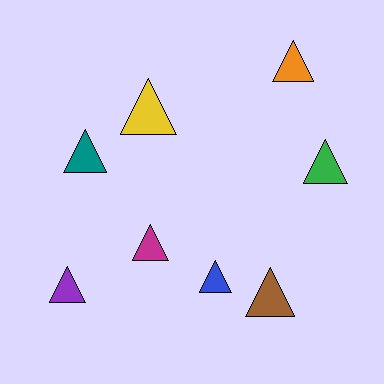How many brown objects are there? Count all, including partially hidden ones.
There is 1 brown object.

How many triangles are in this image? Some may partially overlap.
There are 8 triangles.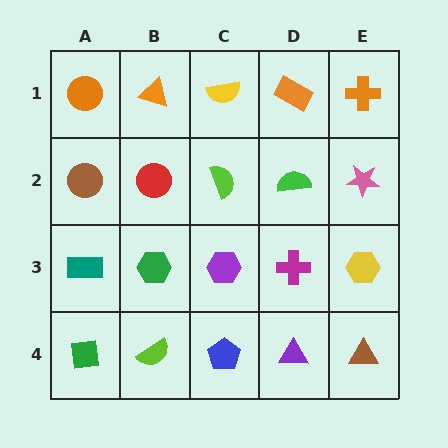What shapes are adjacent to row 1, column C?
A lime semicircle (row 2, column C), an orange triangle (row 1, column B), an orange rectangle (row 1, column D).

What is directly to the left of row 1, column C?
An orange triangle.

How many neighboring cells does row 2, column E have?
3.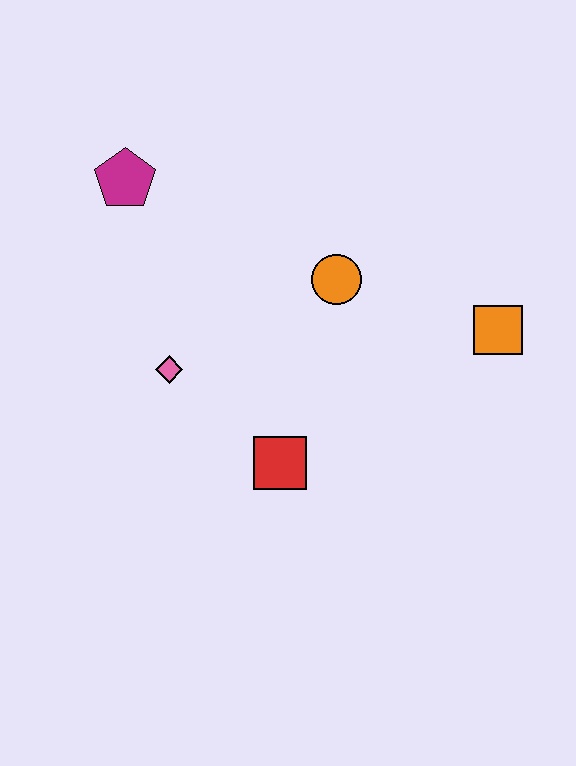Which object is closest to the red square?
The pink diamond is closest to the red square.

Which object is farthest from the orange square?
The magenta pentagon is farthest from the orange square.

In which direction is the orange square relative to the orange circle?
The orange square is to the right of the orange circle.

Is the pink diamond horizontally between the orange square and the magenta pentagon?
Yes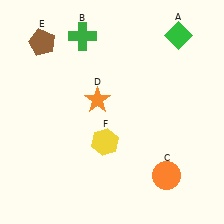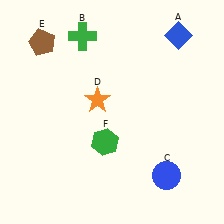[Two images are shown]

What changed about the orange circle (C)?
In Image 1, C is orange. In Image 2, it changed to blue.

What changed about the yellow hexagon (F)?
In Image 1, F is yellow. In Image 2, it changed to green.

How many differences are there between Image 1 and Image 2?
There are 3 differences between the two images.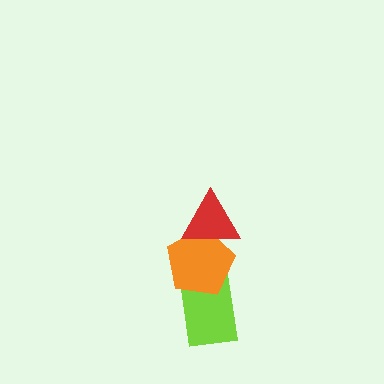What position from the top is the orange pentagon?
The orange pentagon is 2nd from the top.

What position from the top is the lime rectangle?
The lime rectangle is 3rd from the top.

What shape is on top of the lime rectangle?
The orange pentagon is on top of the lime rectangle.